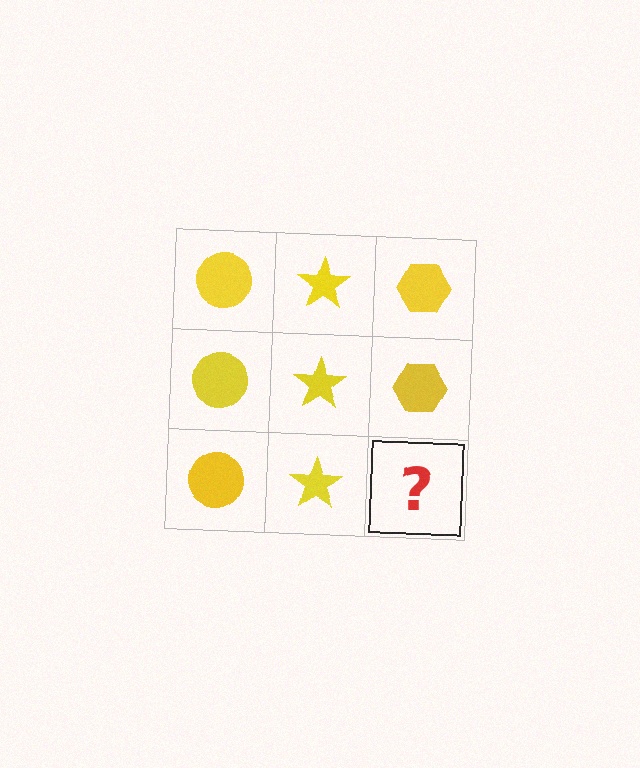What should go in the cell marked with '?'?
The missing cell should contain a yellow hexagon.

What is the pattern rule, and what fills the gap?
The rule is that each column has a consistent shape. The gap should be filled with a yellow hexagon.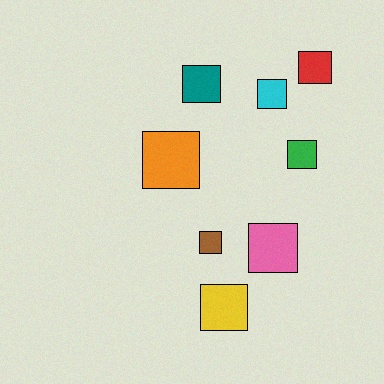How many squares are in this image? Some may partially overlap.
There are 8 squares.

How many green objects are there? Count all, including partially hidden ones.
There is 1 green object.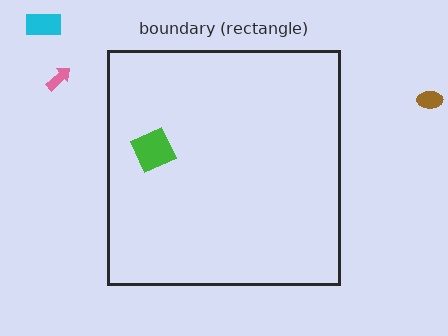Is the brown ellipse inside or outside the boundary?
Outside.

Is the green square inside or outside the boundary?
Inside.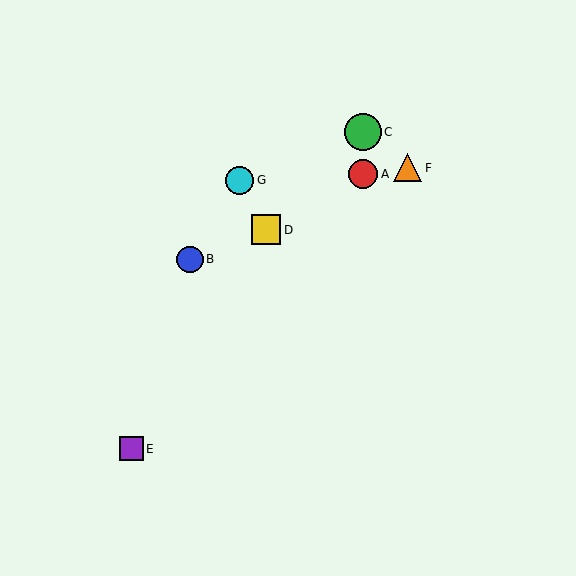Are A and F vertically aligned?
No, A is at x≈363 and F is at x≈408.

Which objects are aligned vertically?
Objects A, C are aligned vertically.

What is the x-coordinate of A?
Object A is at x≈363.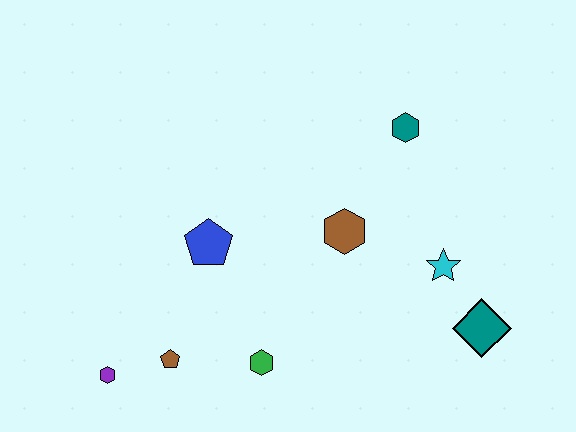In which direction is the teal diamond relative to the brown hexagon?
The teal diamond is to the right of the brown hexagon.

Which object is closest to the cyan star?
The teal diamond is closest to the cyan star.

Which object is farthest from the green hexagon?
The teal hexagon is farthest from the green hexagon.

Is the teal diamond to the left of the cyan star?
No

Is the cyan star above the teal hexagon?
No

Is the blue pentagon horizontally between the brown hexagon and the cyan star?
No